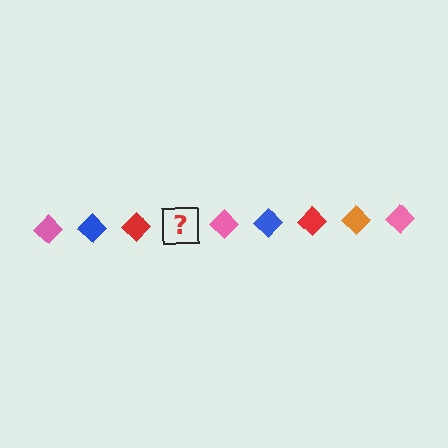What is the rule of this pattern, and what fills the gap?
The rule is that the pattern cycles through pink, blue, red, orange diamonds. The gap should be filled with an orange diamond.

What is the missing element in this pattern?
The missing element is an orange diamond.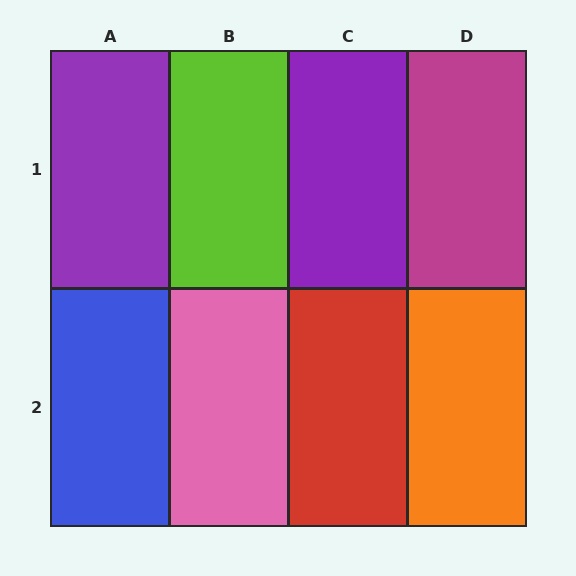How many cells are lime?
1 cell is lime.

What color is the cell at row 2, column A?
Blue.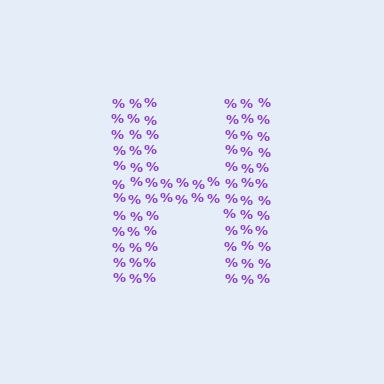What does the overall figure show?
The overall figure shows the letter H.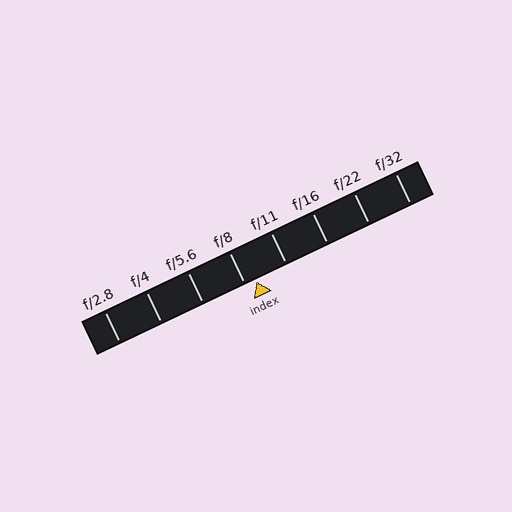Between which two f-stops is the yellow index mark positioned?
The index mark is between f/8 and f/11.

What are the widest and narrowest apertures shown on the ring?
The widest aperture shown is f/2.8 and the narrowest is f/32.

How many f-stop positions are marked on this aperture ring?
There are 8 f-stop positions marked.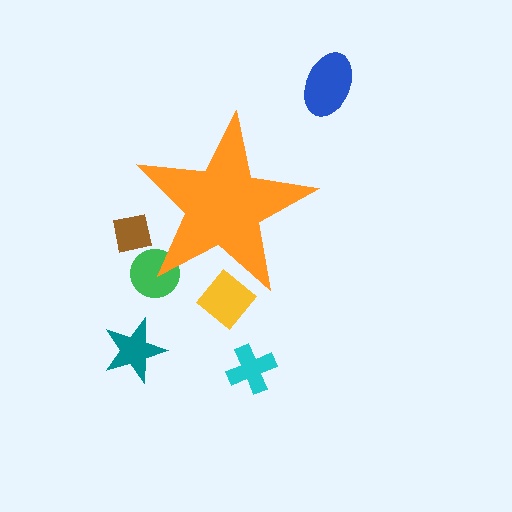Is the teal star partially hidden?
No, the teal star is fully visible.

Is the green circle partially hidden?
Yes, the green circle is partially hidden behind the orange star.